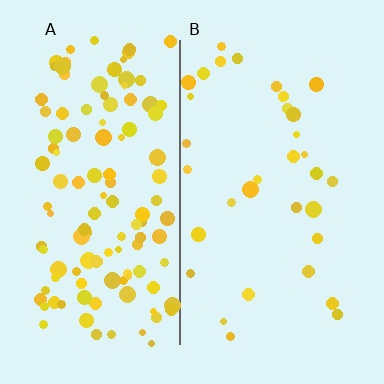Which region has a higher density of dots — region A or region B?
A (the left).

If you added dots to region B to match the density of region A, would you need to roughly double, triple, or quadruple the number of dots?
Approximately quadruple.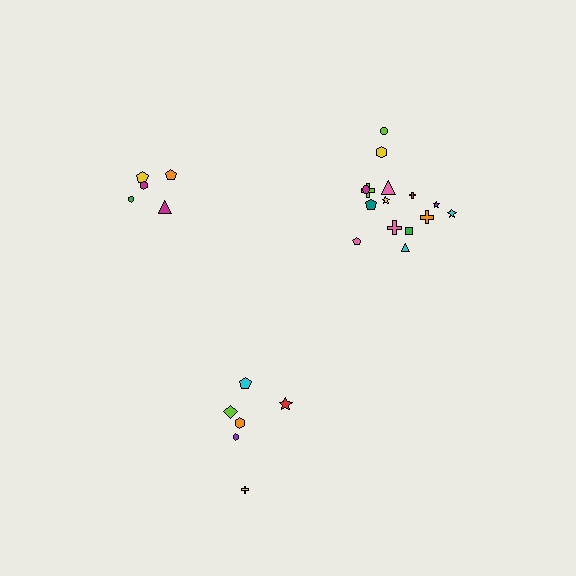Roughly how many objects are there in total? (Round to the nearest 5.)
Roughly 25 objects in total.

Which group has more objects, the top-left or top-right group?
The top-right group.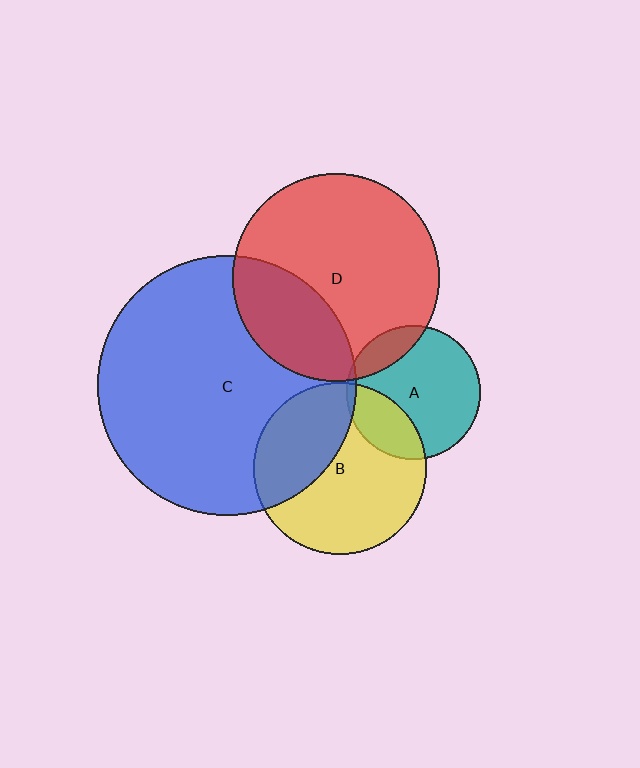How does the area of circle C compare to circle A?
Approximately 3.7 times.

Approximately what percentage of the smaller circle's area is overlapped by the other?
Approximately 25%.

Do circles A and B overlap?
Yes.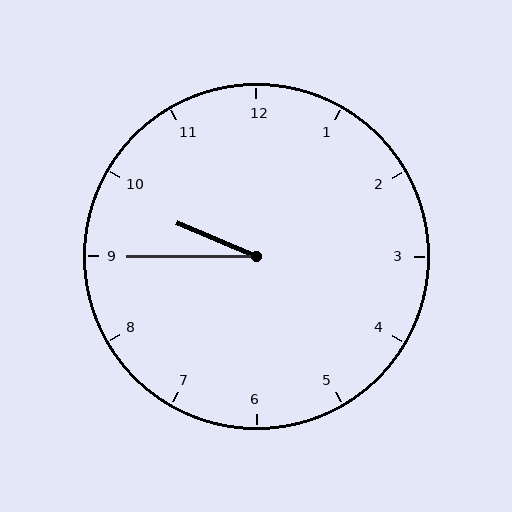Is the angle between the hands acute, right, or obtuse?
It is acute.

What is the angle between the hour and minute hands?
Approximately 22 degrees.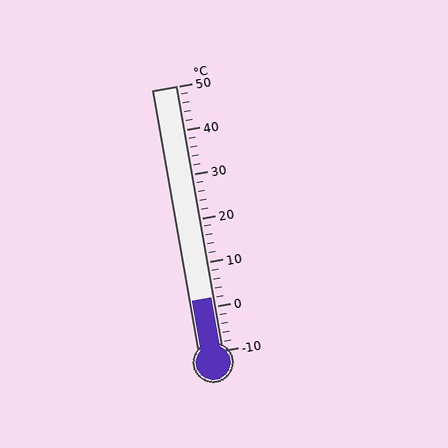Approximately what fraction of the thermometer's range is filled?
The thermometer is filled to approximately 20% of its range.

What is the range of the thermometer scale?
The thermometer scale ranges from -10°C to 50°C.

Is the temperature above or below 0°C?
The temperature is above 0°C.